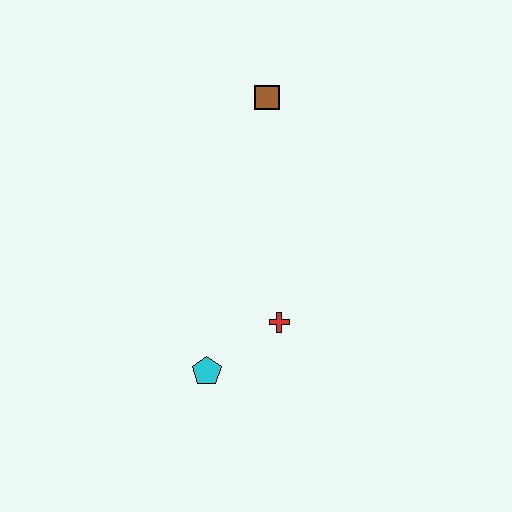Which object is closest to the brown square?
The red cross is closest to the brown square.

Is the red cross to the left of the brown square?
No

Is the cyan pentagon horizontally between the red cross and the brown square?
No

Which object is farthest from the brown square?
The cyan pentagon is farthest from the brown square.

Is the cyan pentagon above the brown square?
No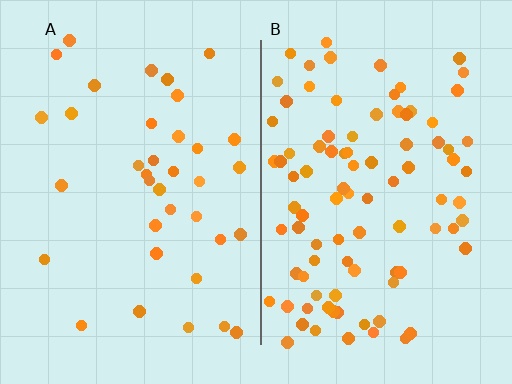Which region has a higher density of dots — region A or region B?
B (the right).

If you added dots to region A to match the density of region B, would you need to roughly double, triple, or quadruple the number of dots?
Approximately double.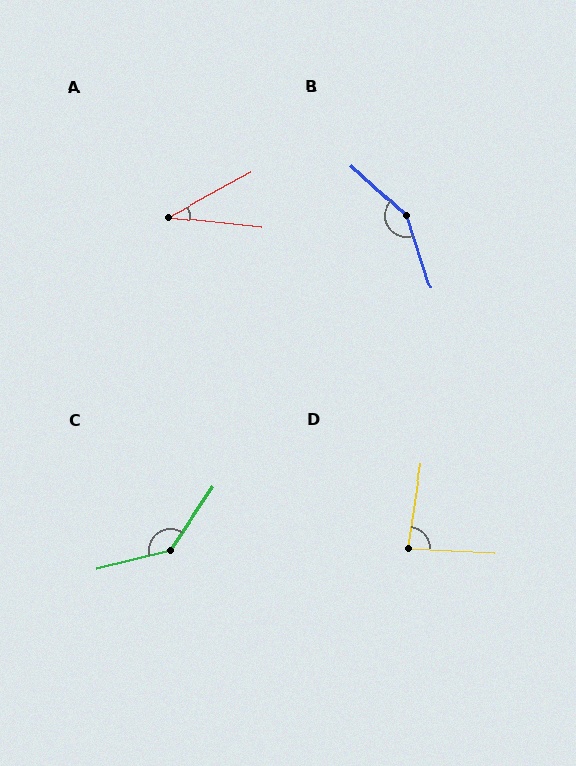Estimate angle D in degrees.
Approximately 83 degrees.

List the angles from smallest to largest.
A (35°), D (83°), C (138°), B (150°).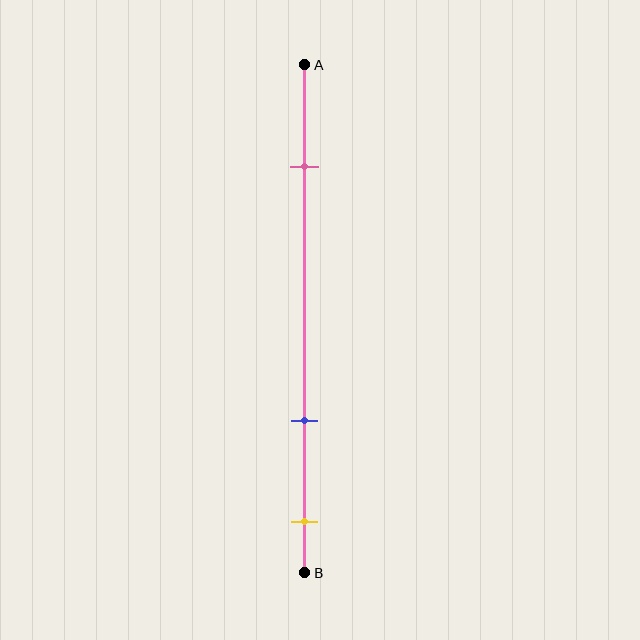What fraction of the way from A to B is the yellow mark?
The yellow mark is approximately 90% (0.9) of the way from A to B.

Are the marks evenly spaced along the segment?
No, the marks are not evenly spaced.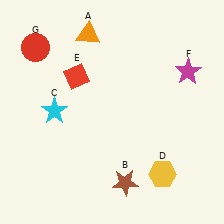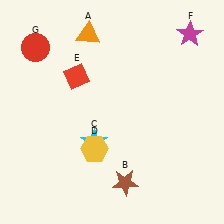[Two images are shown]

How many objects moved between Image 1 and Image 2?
3 objects moved between the two images.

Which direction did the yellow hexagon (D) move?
The yellow hexagon (D) moved left.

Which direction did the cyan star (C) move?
The cyan star (C) moved right.